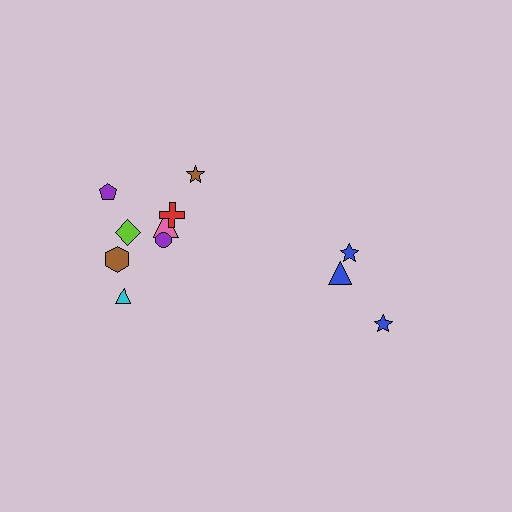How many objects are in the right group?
There are 3 objects.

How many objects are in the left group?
There are 8 objects.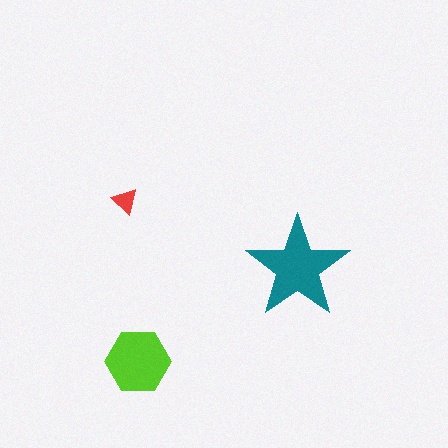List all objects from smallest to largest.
The red triangle, the lime hexagon, the teal star.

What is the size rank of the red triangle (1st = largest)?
3rd.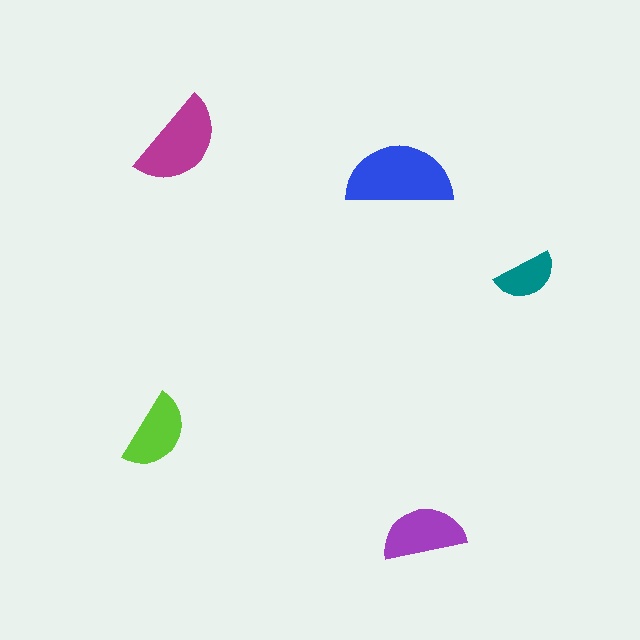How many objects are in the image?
There are 5 objects in the image.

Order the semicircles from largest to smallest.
the blue one, the magenta one, the purple one, the lime one, the teal one.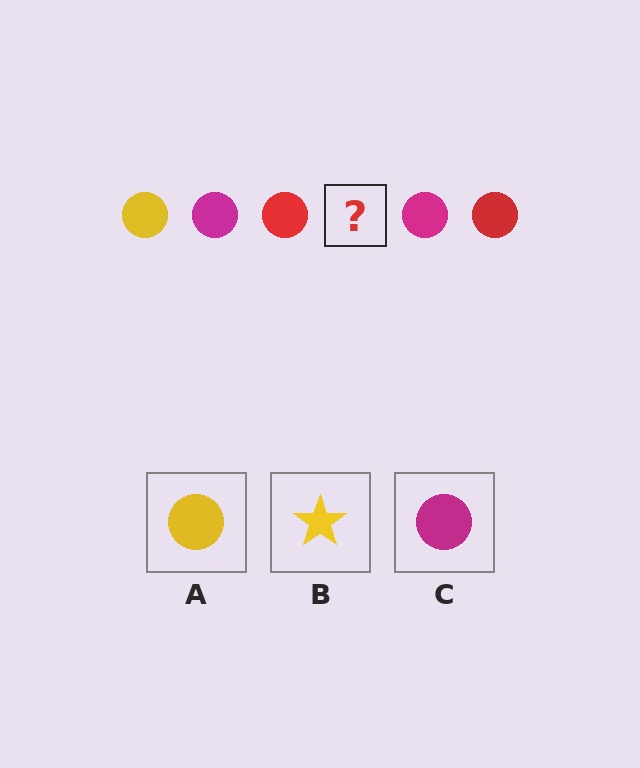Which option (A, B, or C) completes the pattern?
A.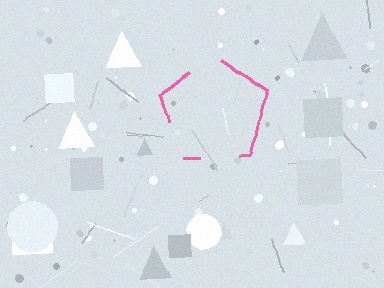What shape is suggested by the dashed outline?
The dashed outline suggests a pentagon.